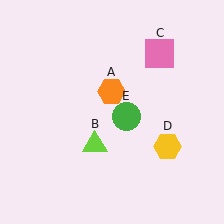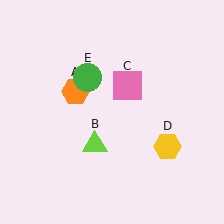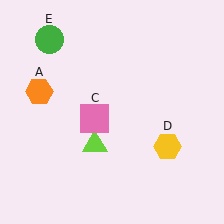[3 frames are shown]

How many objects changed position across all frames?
3 objects changed position: orange hexagon (object A), pink square (object C), green circle (object E).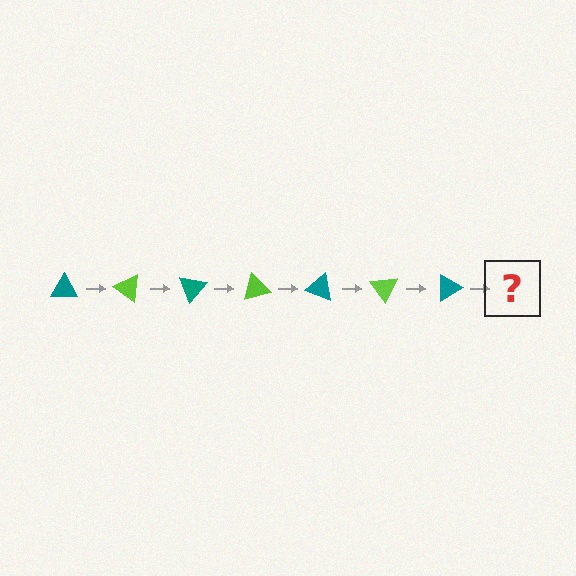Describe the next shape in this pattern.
It should be a lime triangle, rotated 245 degrees from the start.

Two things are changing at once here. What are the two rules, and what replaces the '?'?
The two rules are that it rotates 35 degrees each step and the color cycles through teal and lime. The '?' should be a lime triangle, rotated 245 degrees from the start.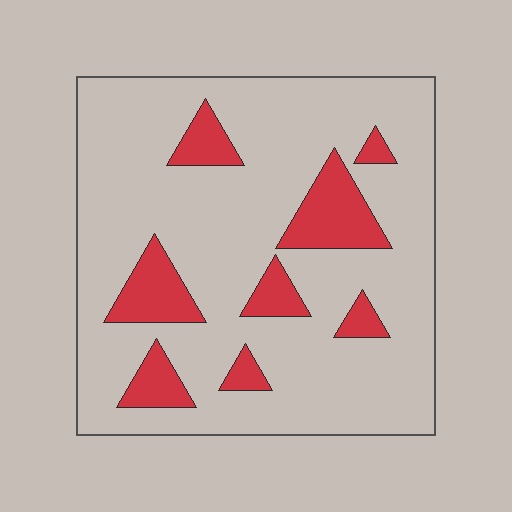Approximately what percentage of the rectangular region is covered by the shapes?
Approximately 15%.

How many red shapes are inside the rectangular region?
8.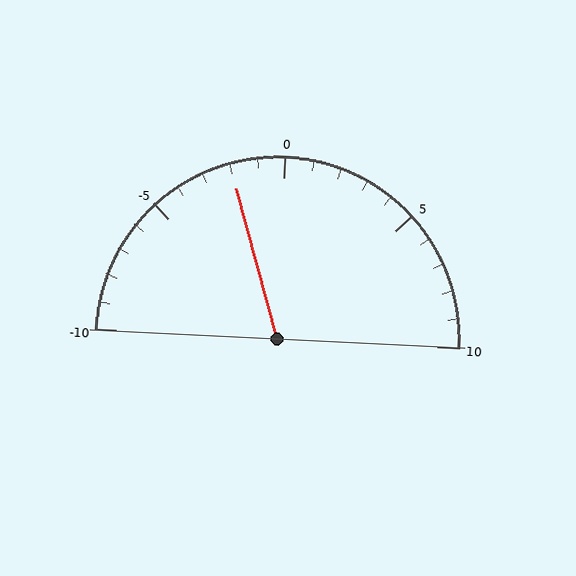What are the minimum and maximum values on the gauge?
The gauge ranges from -10 to 10.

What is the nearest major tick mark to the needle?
The nearest major tick mark is 0.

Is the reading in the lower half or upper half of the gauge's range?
The reading is in the lower half of the range (-10 to 10).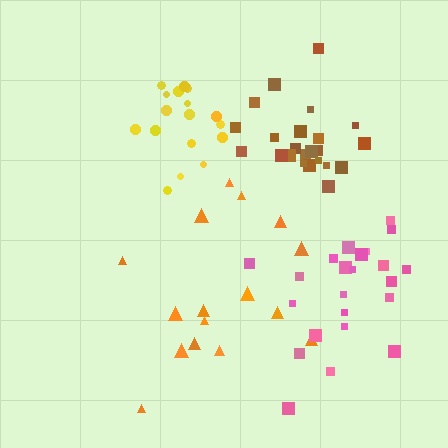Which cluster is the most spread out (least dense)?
Orange.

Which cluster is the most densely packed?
Brown.